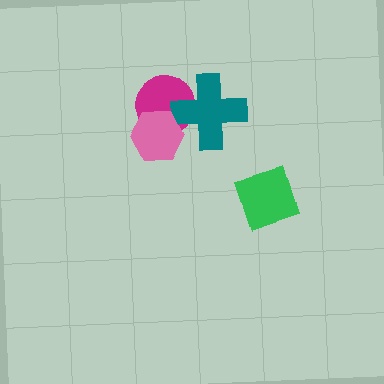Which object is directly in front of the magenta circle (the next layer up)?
The teal cross is directly in front of the magenta circle.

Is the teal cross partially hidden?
Yes, it is partially covered by another shape.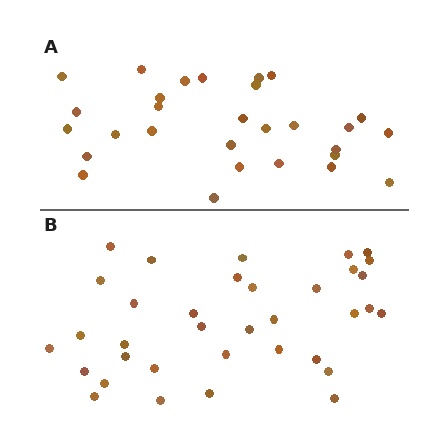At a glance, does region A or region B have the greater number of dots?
Region B (the bottom region) has more dots.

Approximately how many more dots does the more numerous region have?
Region B has about 6 more dots than region A.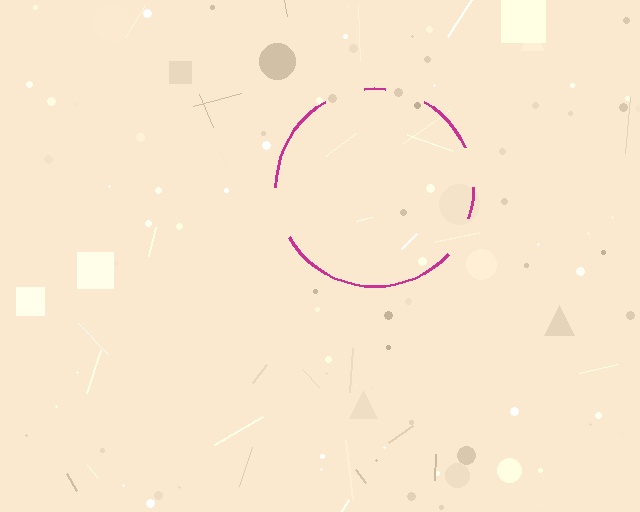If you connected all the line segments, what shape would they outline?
They would outline a circle.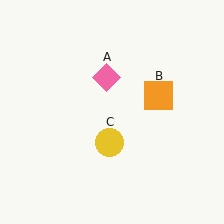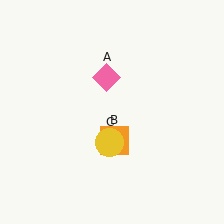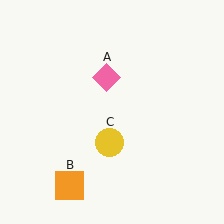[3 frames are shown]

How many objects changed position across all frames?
1 object changed position: orange square (object B).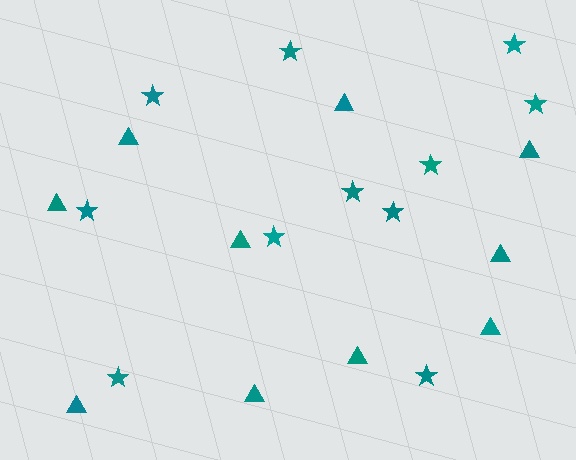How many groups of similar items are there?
There are 2 groups: one group of triangles (10) and one group of stars (11).